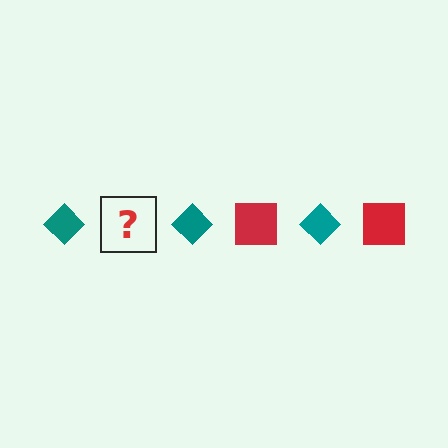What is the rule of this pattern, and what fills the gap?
The rule is that the pattern alternates between teal diamond and red square. The gap should be filled with a red square.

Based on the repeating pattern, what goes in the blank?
The blank should be a red square.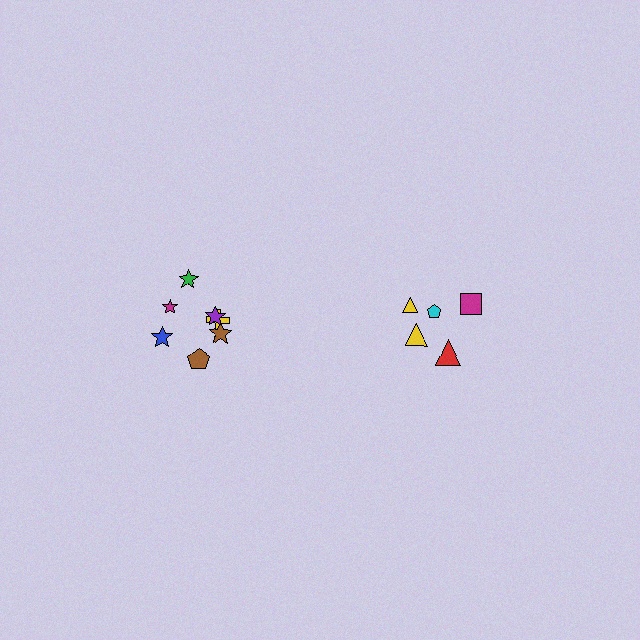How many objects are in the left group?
There are 7 objects.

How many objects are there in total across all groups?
There are 12 objects.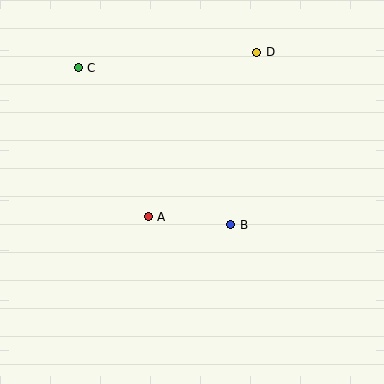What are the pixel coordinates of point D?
Point D is at (257, 52).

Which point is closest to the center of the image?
Point A at (148, 217) is closest to the center.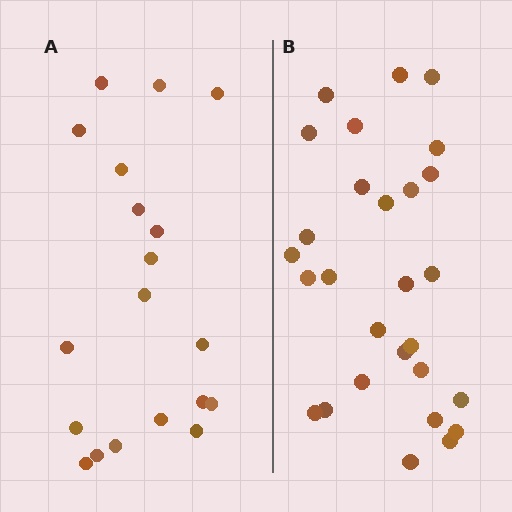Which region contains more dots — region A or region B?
Region B (the right region) has more dots.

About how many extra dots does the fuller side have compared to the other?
Region B has roughly 8 or so more dots than region A.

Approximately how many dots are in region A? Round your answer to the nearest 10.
About 20 dots. (The exact count is 19, which rounds to 20.)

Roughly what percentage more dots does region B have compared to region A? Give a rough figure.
About 45% more.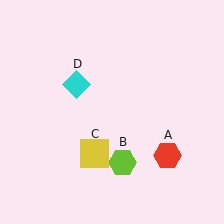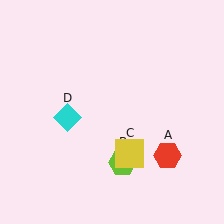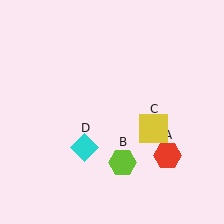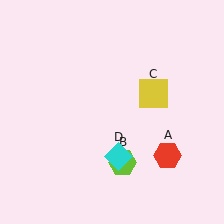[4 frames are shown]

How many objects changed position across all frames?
2 objects changed position: yellow square (object C), cyan diamond (object D).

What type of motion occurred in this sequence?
The yellow square (object C), cyan diamond (object D) rotated counterclockwise around the center of the scene.